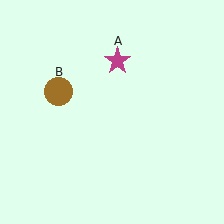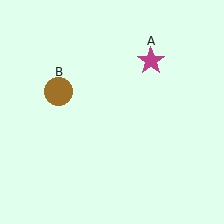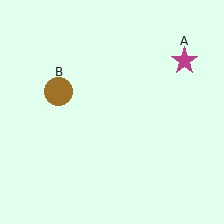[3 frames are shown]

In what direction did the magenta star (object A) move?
The magenta star (object A) moved right.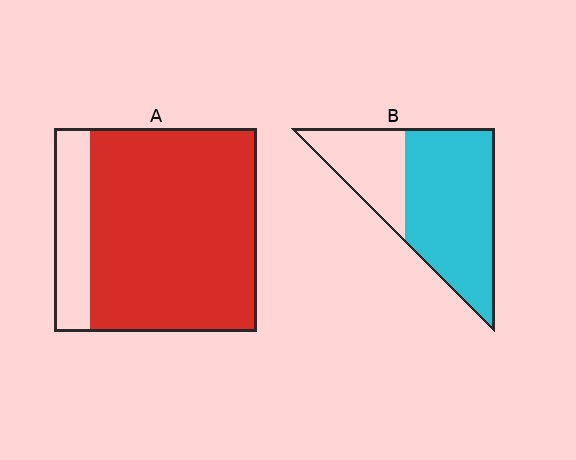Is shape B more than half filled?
Yes.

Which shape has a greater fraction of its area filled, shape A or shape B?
Shape A.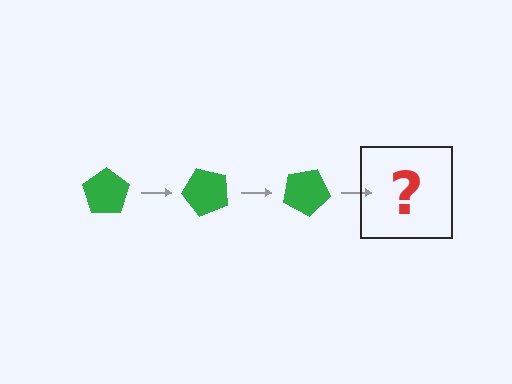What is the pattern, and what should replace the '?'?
The pattern is that the pentagon rotates 50 degrees each step. The '?' should be a green pentagon rotated 150 degrees.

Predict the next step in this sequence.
The next step is a green pentagon rotated 150 degrees.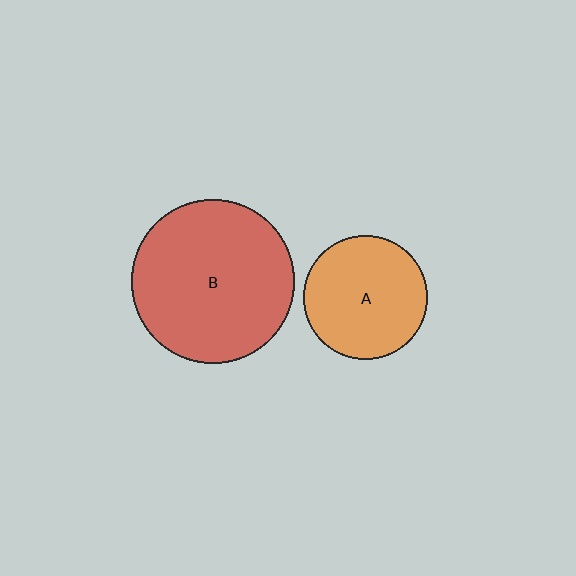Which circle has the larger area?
Circle B (red).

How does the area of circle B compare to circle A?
Approximately 1.7 times.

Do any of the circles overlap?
No, none of the circles overlap.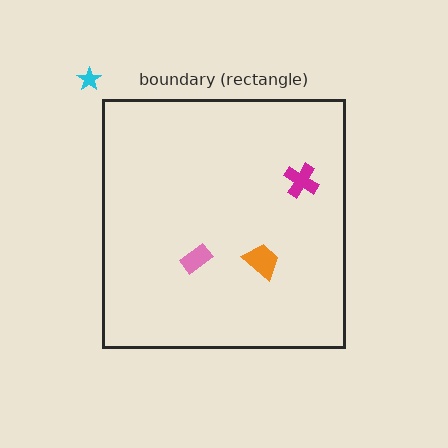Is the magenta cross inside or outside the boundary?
Inside.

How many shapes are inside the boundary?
3 inside, 1 outside.